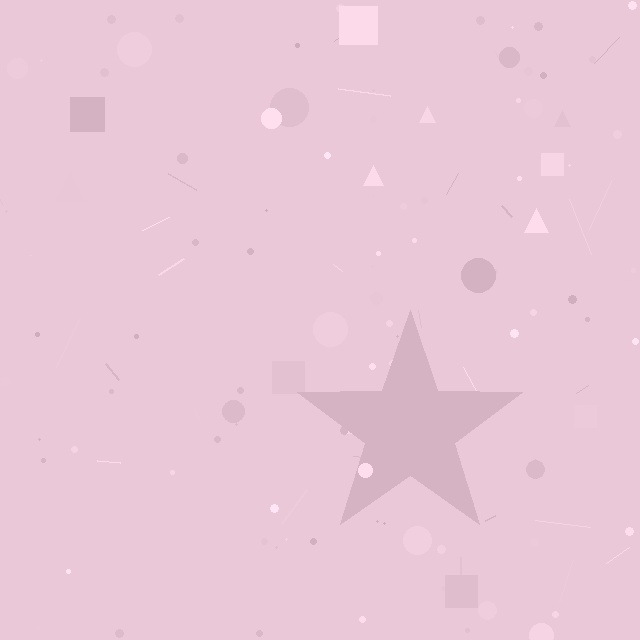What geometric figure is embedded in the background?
A star is embedded in the background.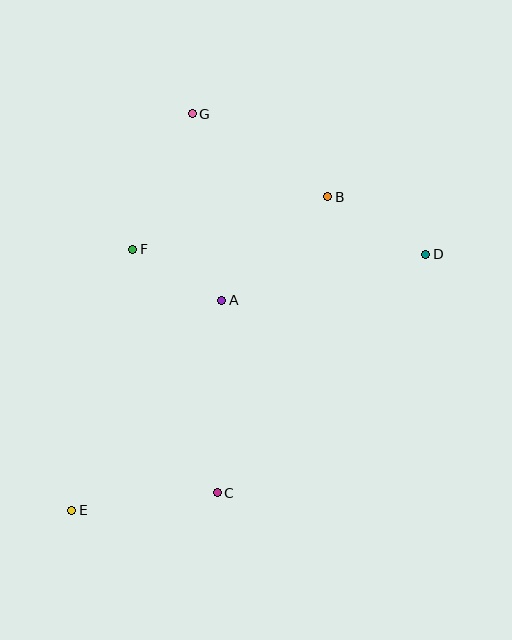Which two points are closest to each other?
Points A and F are closest to each other.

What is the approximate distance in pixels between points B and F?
The distance between B and F is approximately 202 pixels.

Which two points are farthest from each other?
Points D and E are farthest from each other.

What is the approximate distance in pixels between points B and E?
The distance between B and E is approximately 405 pixels.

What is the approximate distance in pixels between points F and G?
The distance between F and G is approximately 148 pixels.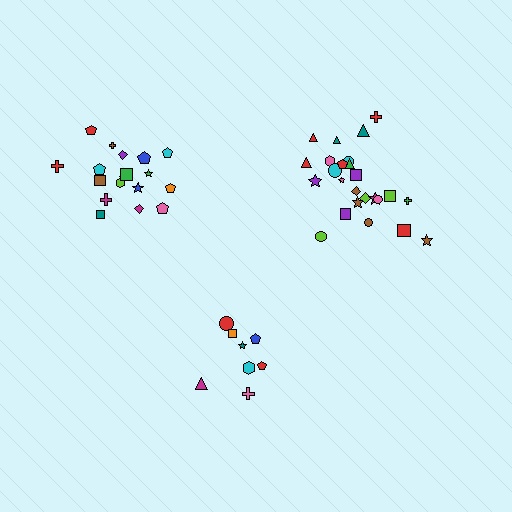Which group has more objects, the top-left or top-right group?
The top-right group.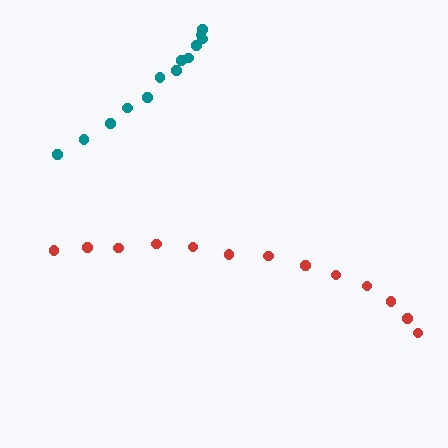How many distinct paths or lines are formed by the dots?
There are 2 distinct paths.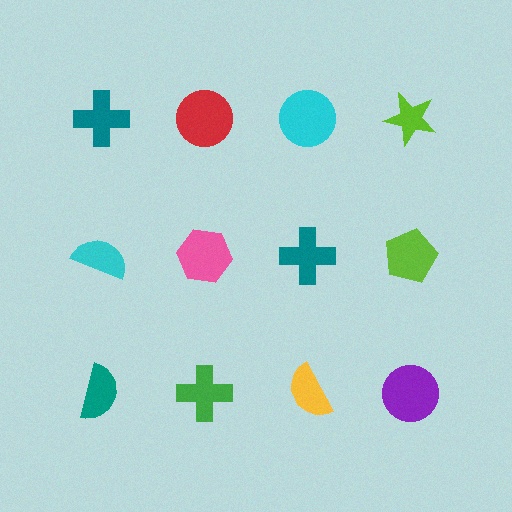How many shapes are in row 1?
4 shapes.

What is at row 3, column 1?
A teal semicircle.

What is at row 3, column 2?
A green cross.